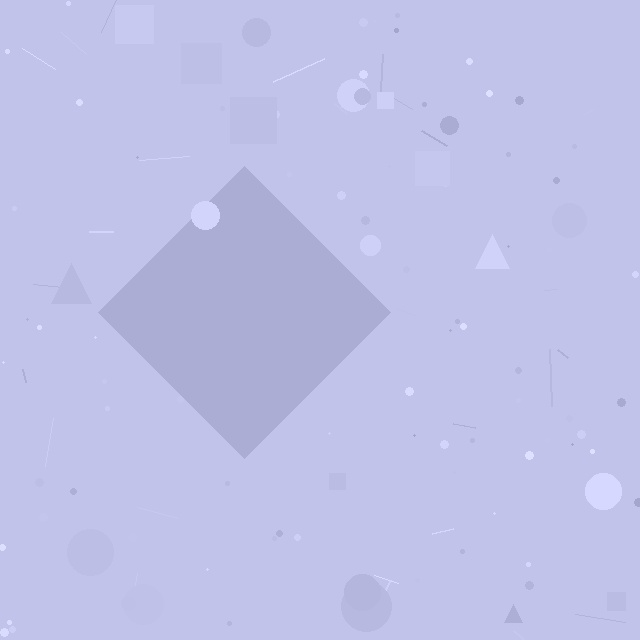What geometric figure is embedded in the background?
A diamond is embedded in the background.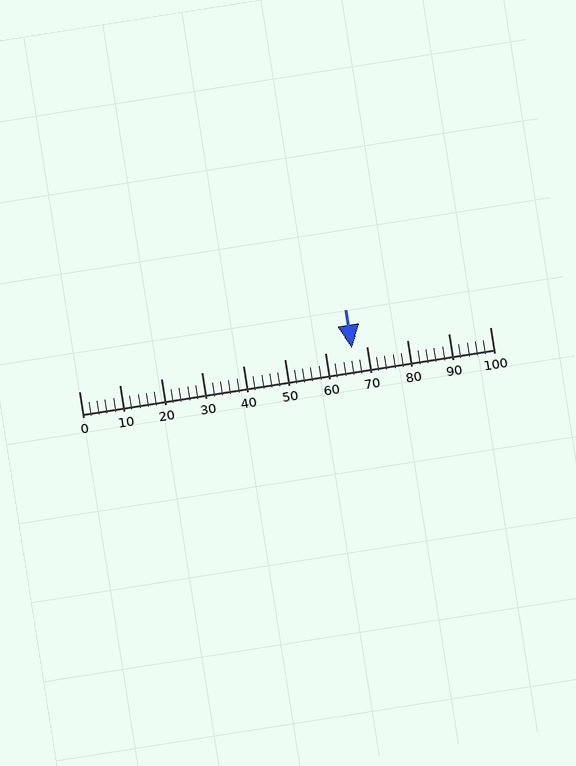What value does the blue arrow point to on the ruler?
The blue arrow points to approximately 66.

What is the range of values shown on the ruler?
The ruler shows values from 0 to 100.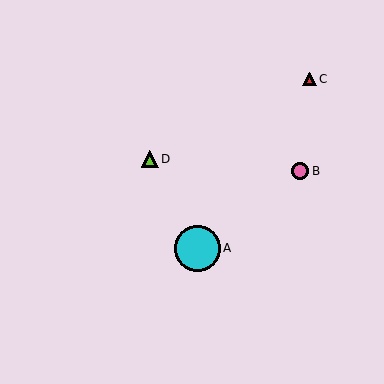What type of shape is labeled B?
Shape B is a pink circle.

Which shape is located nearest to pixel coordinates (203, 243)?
The cyan circle (labeled A) at (197, 248) is nearest to that location.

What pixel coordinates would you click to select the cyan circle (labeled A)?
Click at (197, 248) to select the cyan circle A.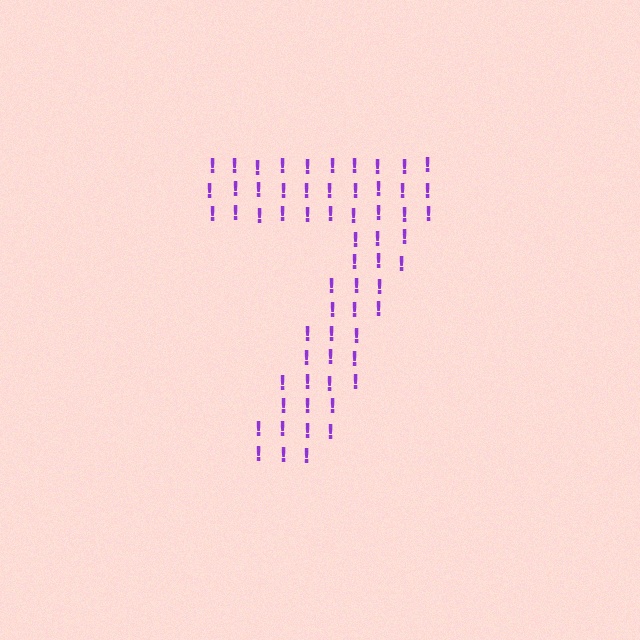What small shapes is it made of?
It is made of small exclamation marks.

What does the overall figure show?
The overall figure shows the digit 7.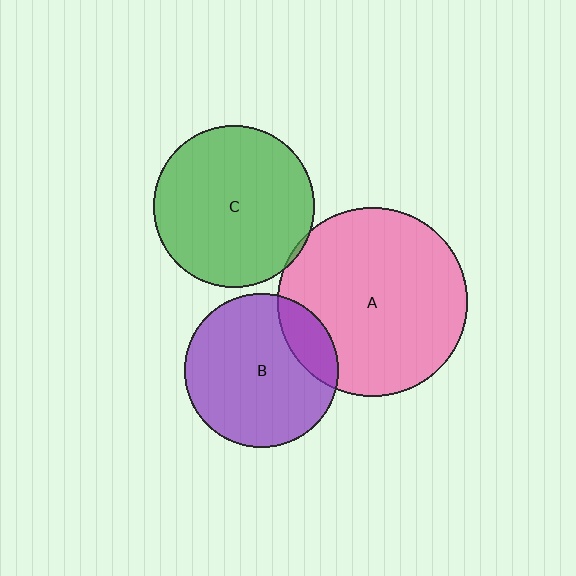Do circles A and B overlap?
Yes.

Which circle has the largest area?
Circle A (pink).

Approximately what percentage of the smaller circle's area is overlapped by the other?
Approximately 15%.